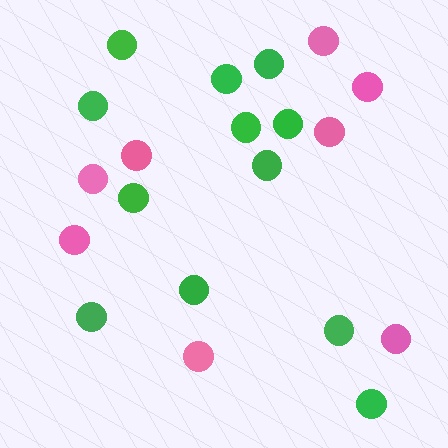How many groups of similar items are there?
There are 2 groups: one group of pink circles (8) and one group of green circles (12).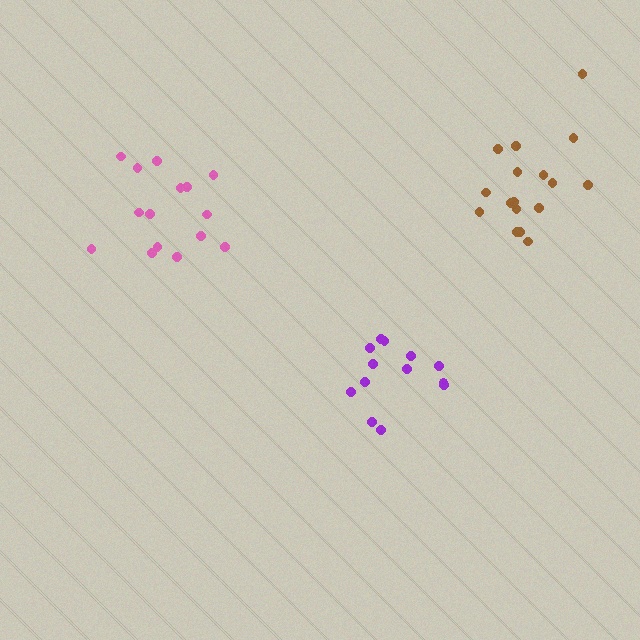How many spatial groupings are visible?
There are 3 spatial groupings.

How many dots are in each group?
Group 1: 13 dots, Group 2: 17 dots, Group 3: 15 dots (45 total).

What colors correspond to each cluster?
The clusters are colored: purple, brown, pink.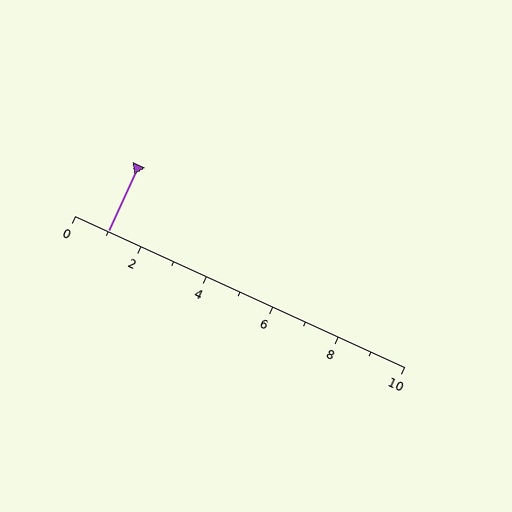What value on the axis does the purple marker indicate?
The marker indicates approximately 1.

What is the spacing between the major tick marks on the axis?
The major ticks are spaced 2 apart.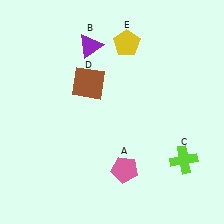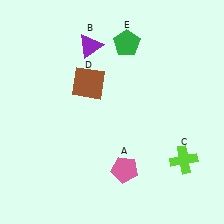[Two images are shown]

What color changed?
The pentagon (E) changed from yellow in Image 1 to green in Image 2.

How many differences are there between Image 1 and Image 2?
There is 1 difference between the two images.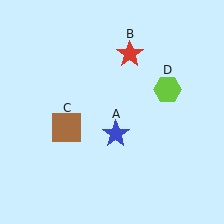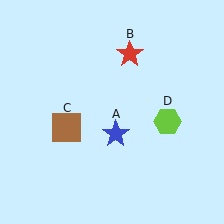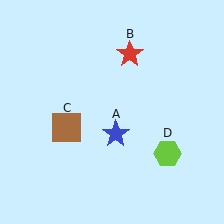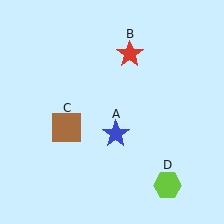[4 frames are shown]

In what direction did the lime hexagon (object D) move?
The lime hexagon (object D) moved down.